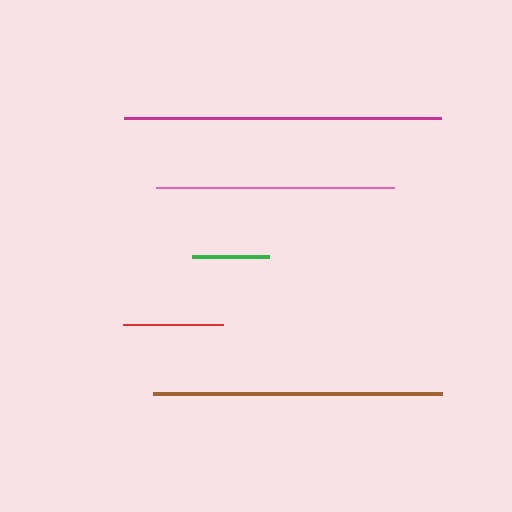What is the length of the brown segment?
The brown segment is approximately 289 pixels long.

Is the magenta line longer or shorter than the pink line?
The magenta line is longer than the pink line.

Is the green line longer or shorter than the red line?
The red line is longer than the green line.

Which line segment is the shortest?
The green line is the shortest at approximately 77 pixels.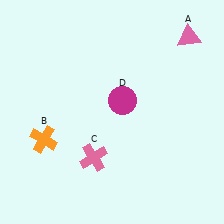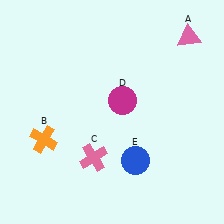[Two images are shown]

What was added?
A blue circle (E) was added in Image 2.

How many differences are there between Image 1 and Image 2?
There is 1 difference between the two images.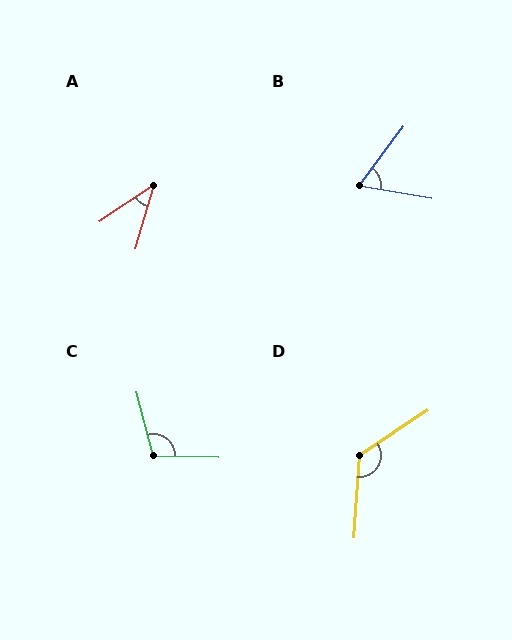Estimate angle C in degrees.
Approximately 105 degrees.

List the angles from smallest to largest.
A (39°), B (63°), C (105°), D (127°).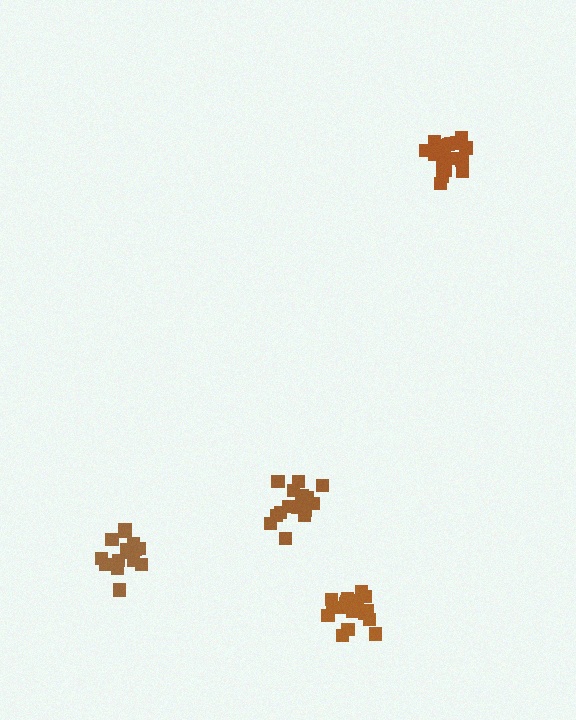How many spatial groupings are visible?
There are 4 spatial groupings.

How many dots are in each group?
Group 1: 16 dots, Group 2: 19 dots, Group 3: 16 dots, Group 4: 20 dots (71 total).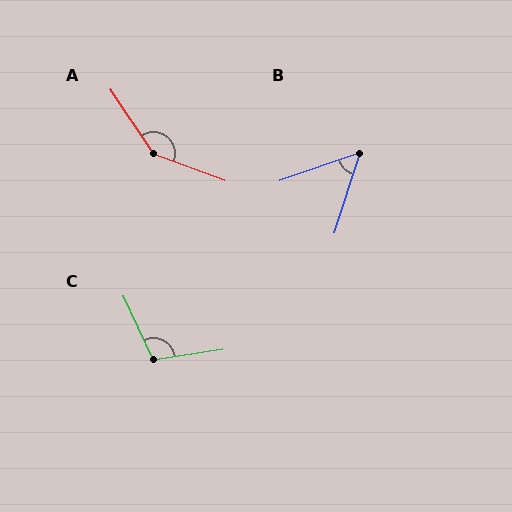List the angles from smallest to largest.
B (53°), C (106°), A (144°).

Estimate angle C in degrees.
Approximately 106 degrees.